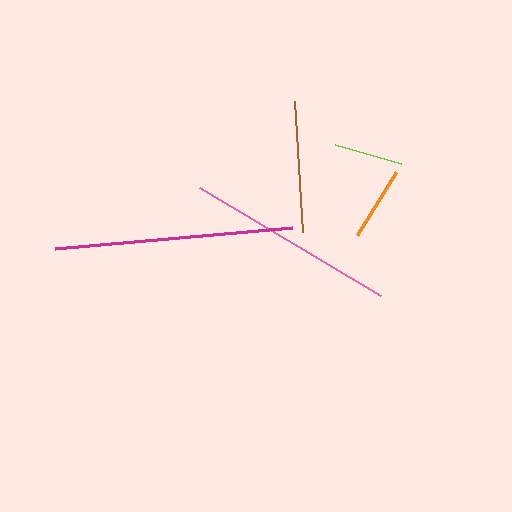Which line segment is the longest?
The magenta line is the longest at approximately 238 pixels.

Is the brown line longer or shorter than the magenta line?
The magenta line is longer than the brown line.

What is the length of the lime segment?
The lime segment is approximately 69 pixels long.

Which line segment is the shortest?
The lime line is the shortest at approximately 69 pixels.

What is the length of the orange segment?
The orange segment is approximately 73 pixels long.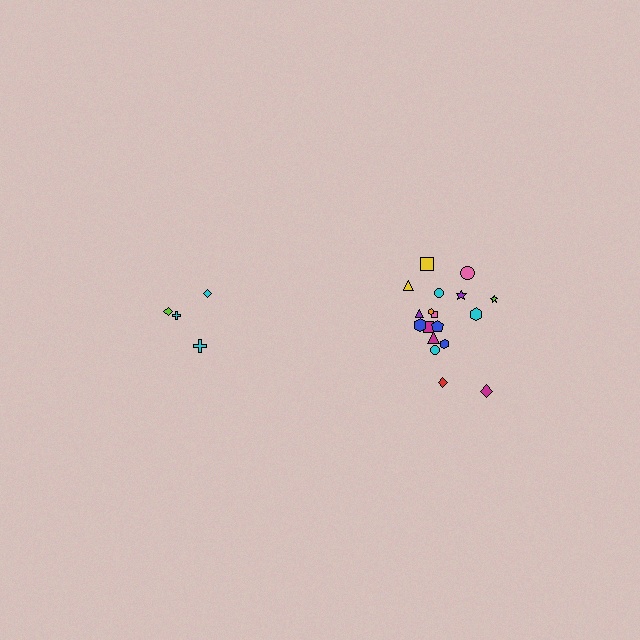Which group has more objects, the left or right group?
The right group.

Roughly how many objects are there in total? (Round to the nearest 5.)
Roughly 20 objects in total.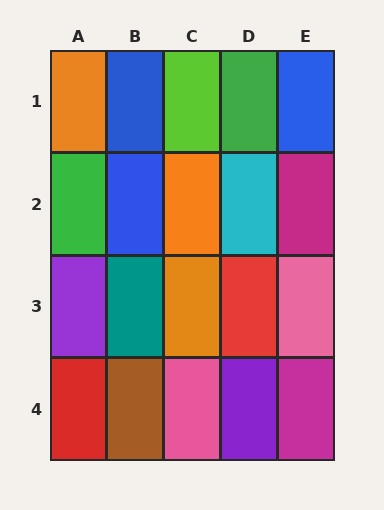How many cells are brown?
1 cell is brown.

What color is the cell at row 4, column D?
Purple.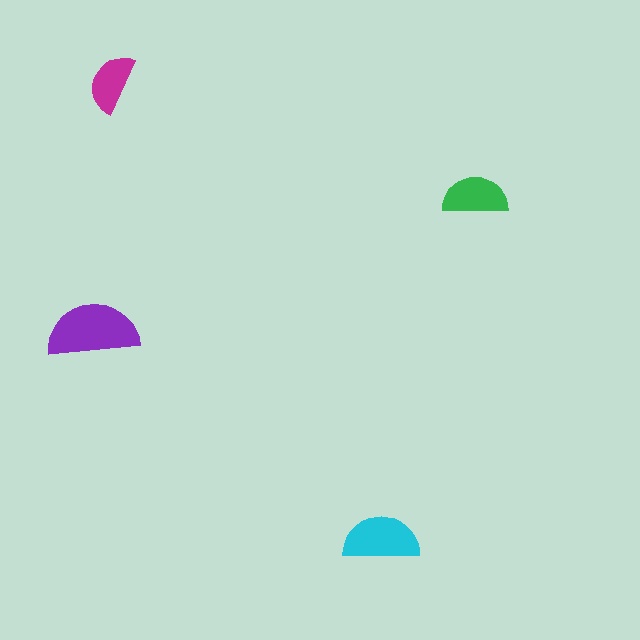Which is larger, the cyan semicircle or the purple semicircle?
The purple one.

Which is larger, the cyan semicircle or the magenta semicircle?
The cyan one.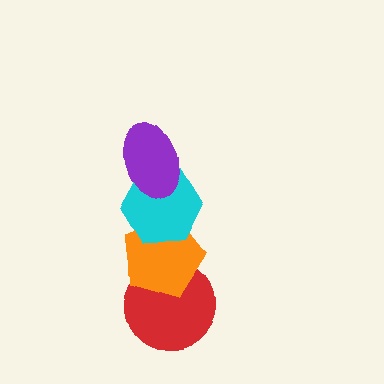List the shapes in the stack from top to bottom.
From top to bottom: the purple ellipse, the cyan hexagon, the orange pentagon, the red circle.